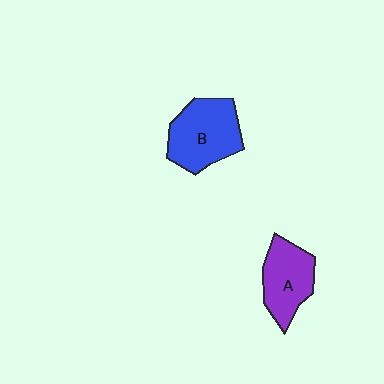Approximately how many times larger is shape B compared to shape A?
Approximately 1.2 times.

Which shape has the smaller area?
Shape A (purple).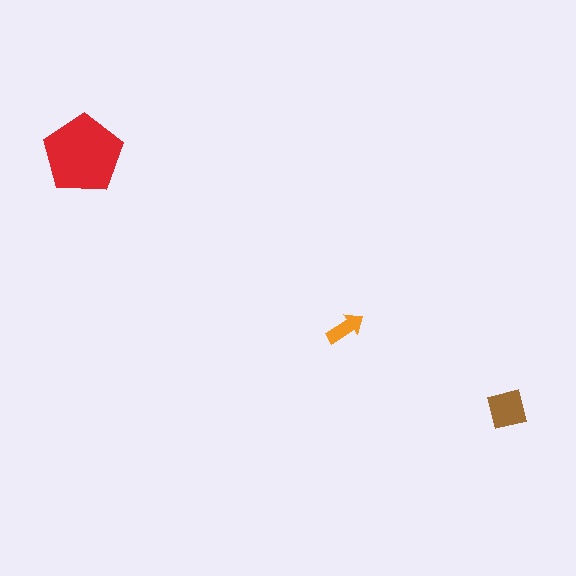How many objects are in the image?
There are 3 objects in the image.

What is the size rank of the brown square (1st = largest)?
2nd.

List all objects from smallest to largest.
The orange arrow, the brown square, the red pentagon.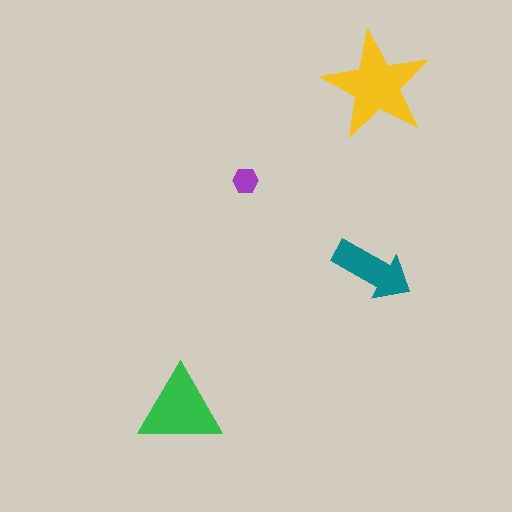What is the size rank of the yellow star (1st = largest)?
1st.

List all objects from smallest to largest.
The purple hexagon, the teal arrow, the green triangle, the yellow star.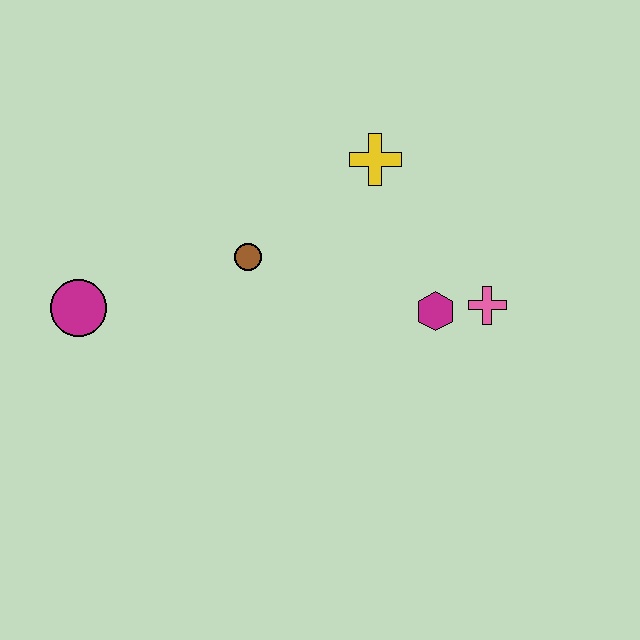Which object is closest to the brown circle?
The yellow cross is closest to the brown circle.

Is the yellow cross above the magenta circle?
Yes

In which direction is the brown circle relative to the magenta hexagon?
The brown circle is to the left of the magenta hexagon.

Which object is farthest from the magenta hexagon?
The magenta circle is farthest from the magenta hexagon.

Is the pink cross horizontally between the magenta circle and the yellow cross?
No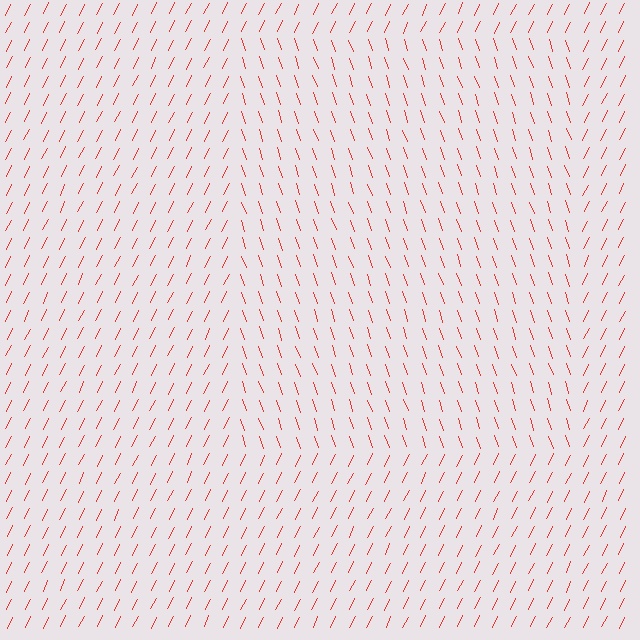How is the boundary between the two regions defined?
The boundary is defined purely by a change in line orientation (approximately 45 degrees difference). All lines are the same color and thickness.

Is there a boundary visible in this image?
Yes, there is a texture boundary formed by a change in line orientation.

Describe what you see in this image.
The image is filled with small red line segments. A rectangle region in the image has lines oriented differently from the surrounding lines, creating a visible texture boundary.